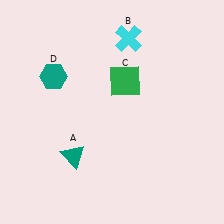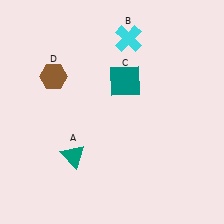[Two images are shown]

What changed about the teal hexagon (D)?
In Image 1, D is teal. In Image 2, it changed to brown.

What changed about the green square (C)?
In Image 1, C is green. In Image 2, it changed to teal.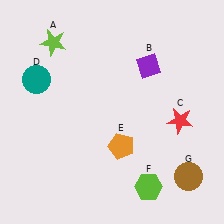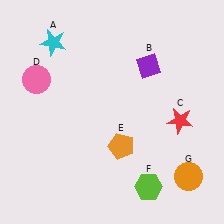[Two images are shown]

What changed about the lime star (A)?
In Image 1, A is lime. In Image 2, it changed to cyan.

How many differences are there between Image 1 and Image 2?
There are 3 differences between the two images.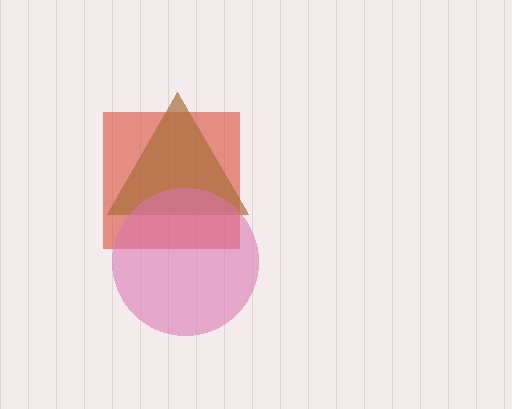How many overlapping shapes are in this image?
There are 3 overlapping shapes in the image.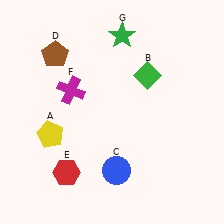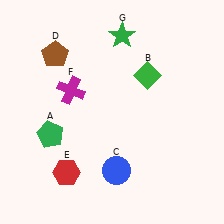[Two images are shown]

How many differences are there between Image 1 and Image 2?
There is 1 difference between the two images.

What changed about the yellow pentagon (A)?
In Image 1, A is yellow. In Image 2, it changed to green.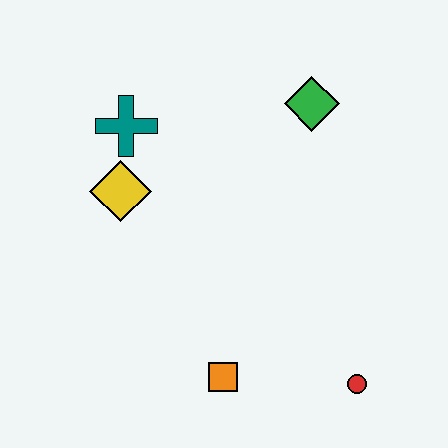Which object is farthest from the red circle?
The teal cross is farthest from the red circle.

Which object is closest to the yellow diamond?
The teal cross is closest to the yellow diamond.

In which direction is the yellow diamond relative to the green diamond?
The yellow diamond is to the left of the green diamond.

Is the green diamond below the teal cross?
No